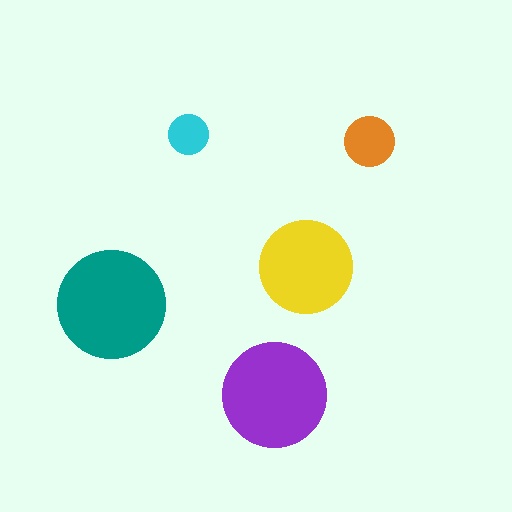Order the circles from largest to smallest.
the teal one, the purple one, the yellow one, the orange one, the cyan one.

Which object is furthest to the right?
The orange circle is rightmost.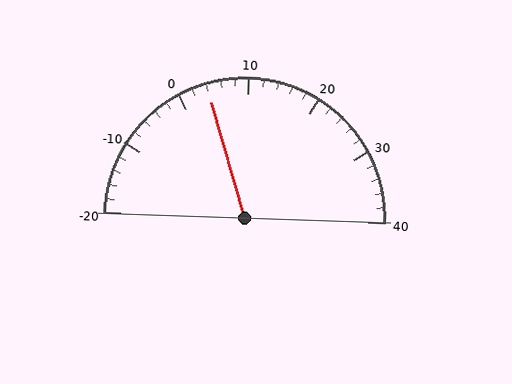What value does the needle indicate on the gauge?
The needle indicates approximately 4.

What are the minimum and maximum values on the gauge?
The gauge ranges from -20 to 40.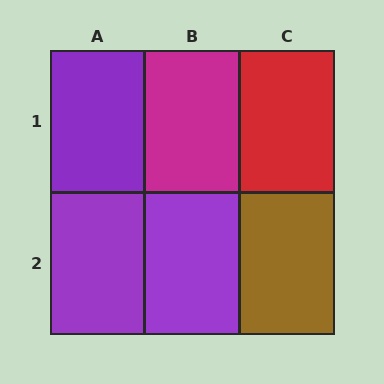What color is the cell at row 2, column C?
Brown.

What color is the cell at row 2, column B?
Purple.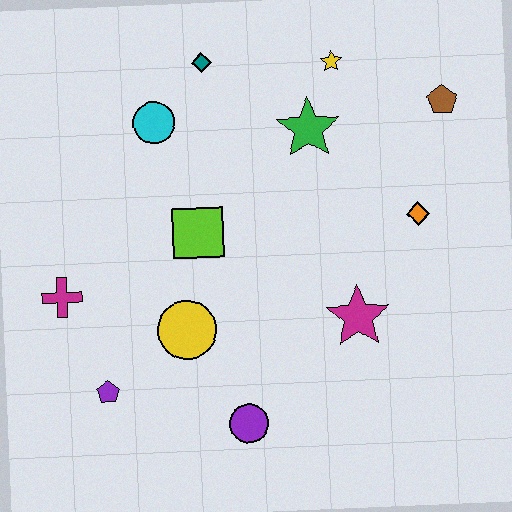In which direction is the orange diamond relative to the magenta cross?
The orange diamond is to the right of the magenta cross.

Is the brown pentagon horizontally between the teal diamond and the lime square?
No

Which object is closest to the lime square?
The yellow circle is closest to the lime square.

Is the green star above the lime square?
Yes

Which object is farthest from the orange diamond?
The magenta cross is farthest from the orange diamond.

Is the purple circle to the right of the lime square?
Yes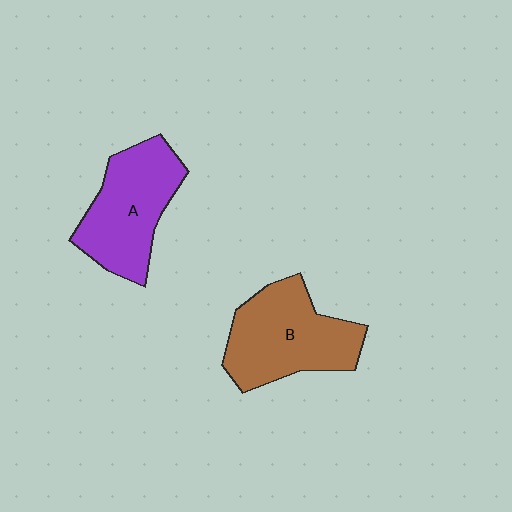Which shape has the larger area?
Shape B (brown).